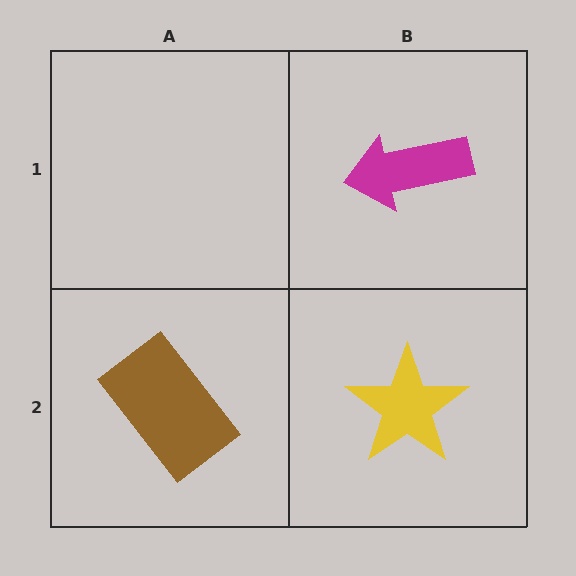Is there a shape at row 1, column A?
No, that cell is empty.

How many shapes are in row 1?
1 shape.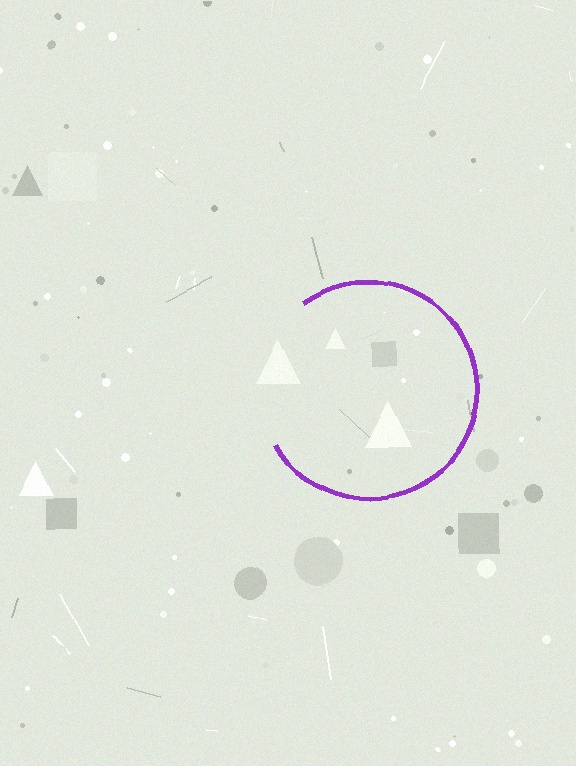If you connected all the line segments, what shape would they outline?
They would outline a circle.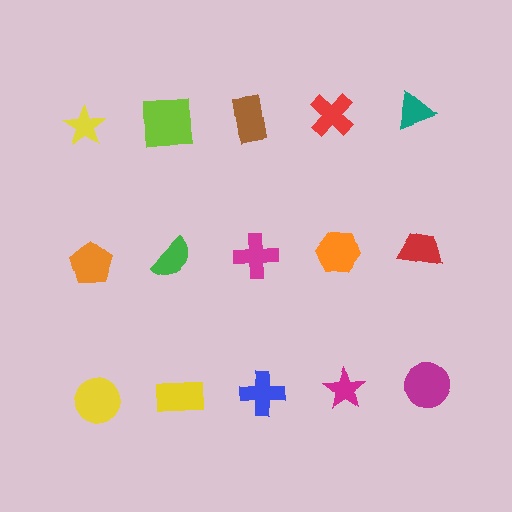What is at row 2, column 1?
An orange pentagon.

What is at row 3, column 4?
A magenta star.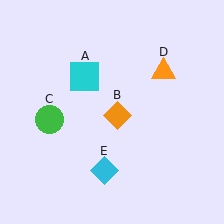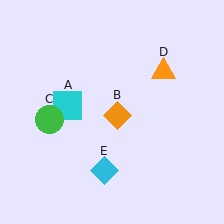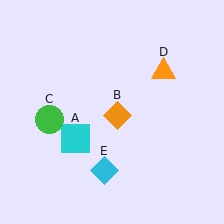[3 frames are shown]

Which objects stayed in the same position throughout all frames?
Orange diamond (object B) and green circle (object C) and orange triangle (object D) and cyan diamond (object E) remained stationary.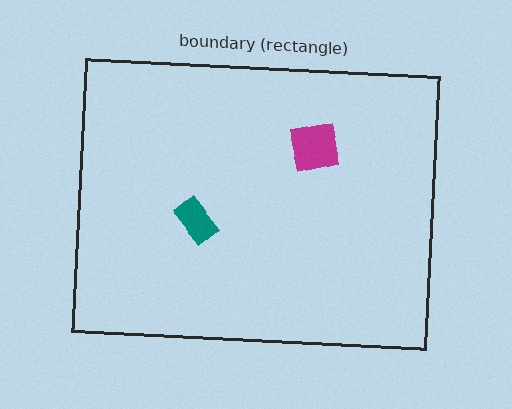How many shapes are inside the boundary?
2 inside, 0 outside.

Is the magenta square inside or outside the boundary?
Inside.